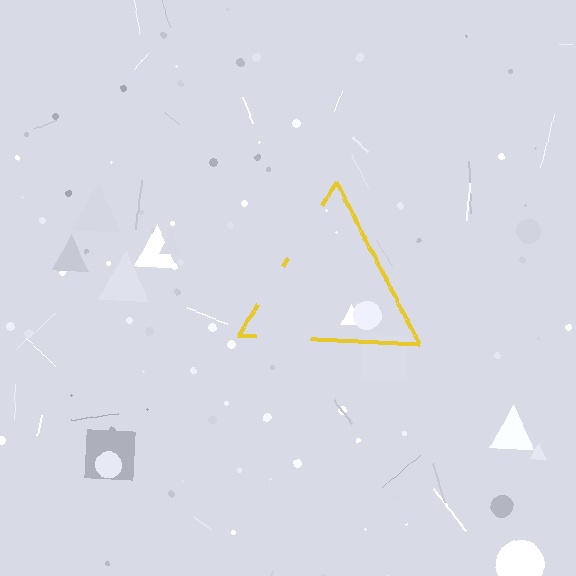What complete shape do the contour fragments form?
The contour fragments form a triangle.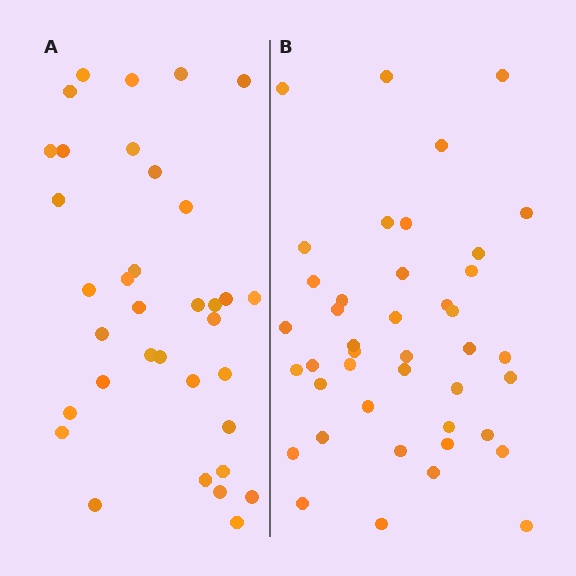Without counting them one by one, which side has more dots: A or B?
Region B (the right region) has more dots.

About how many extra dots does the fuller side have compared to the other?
Region B has roughly 8 or so more dots than region A.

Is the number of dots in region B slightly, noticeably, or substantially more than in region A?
Region B has only slightly more — the two regions are fairly close. The ratio is roughly 1.2 to 1.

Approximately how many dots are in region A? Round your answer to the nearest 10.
About 40 dots. (The exact count is 35, which rounds to 40.)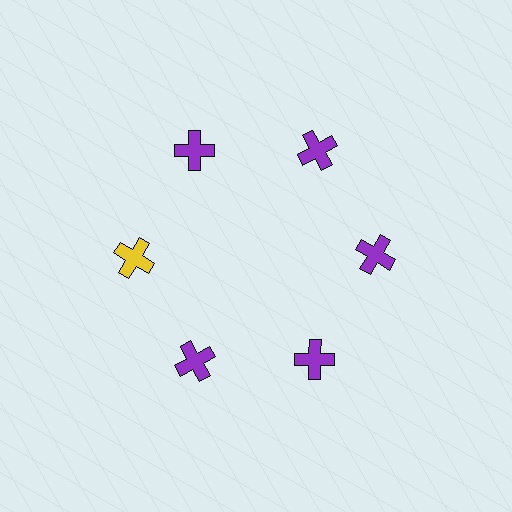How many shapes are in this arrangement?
There are 6 shapes arranged in a ring pattern.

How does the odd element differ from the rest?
It has a different color: yellow instead of purple.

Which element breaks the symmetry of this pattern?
The yellow cross at roughly the 9 o'clock position breaks the symmetry. All other shapes are purple crosses.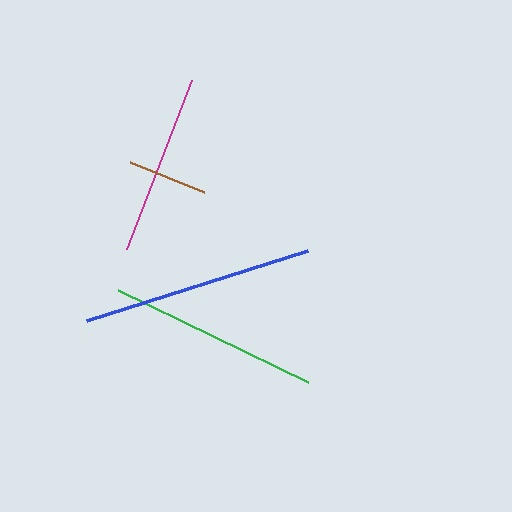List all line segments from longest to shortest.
From longest to shortest: blue, green, magenta, brown.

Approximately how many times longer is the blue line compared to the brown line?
The blue line is approximately 2.9 times the length of the brown line.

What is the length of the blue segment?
The blue segment is approximately 232 pixels long.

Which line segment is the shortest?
The brown line is the shortest at approximately 79 pixels.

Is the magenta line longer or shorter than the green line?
The green line is longer than the magenta line.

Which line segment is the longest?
The blue line is the longest at approximately 232 pixels.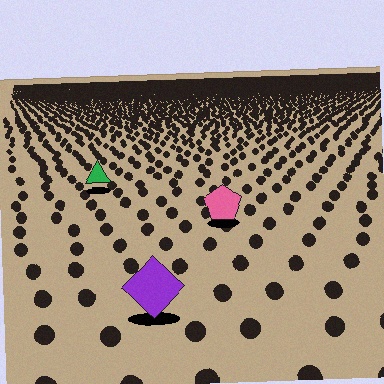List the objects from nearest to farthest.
From nearest to farthest: the purple diamond, the pink pentagon, the green triangle.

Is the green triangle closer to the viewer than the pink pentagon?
No. The pink pentagon is closer — you can tell from the texture gradient: the ground texture is coarser near it.